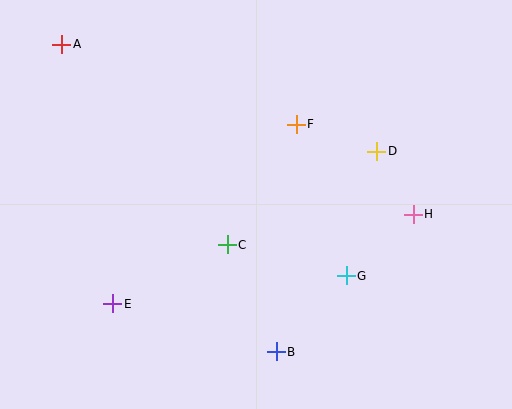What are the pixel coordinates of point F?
Point F is at (296, 124).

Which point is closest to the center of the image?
Point C at (227, 245) is closest to the center.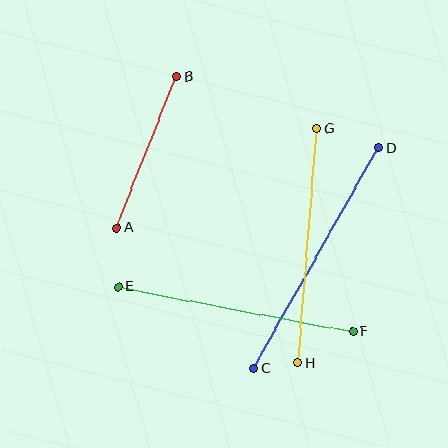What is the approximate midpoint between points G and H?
The midpoint is at approximately (307, 246) pixels.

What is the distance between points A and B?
The distance is approximately 163 pixels.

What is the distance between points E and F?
The distance is approximately 239 pixels.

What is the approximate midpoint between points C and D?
The midpoint is at approximately (316, 258) pixels.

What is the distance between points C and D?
The distance is approximately 254 pixels.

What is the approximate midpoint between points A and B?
The midpoint is at approximately (147, 152) pixels.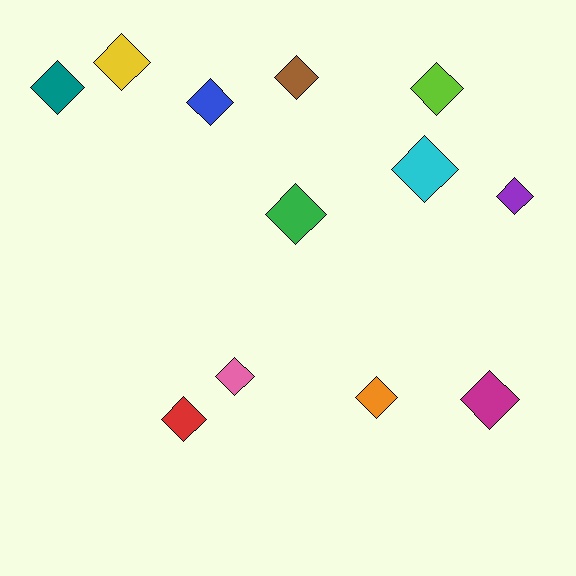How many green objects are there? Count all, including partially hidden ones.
There is 1 green object.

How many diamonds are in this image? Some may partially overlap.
There are 12 diamonds.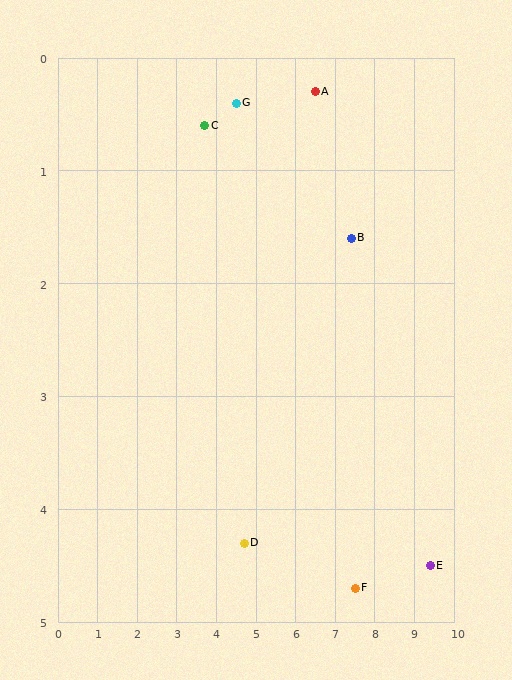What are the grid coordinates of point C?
Point C is at approximately (3.7, 0.6).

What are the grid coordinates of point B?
Point B is at approximately (7.4, 1.6).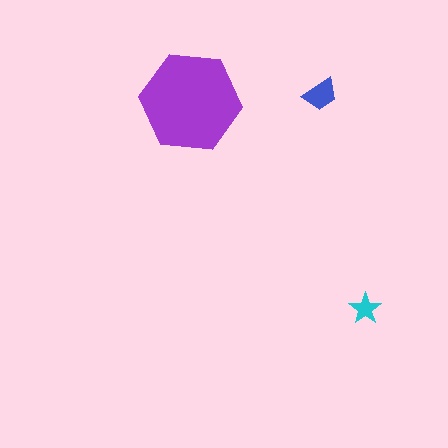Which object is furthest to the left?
The purple hexagon is leftmost.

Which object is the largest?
The purple hexagon.